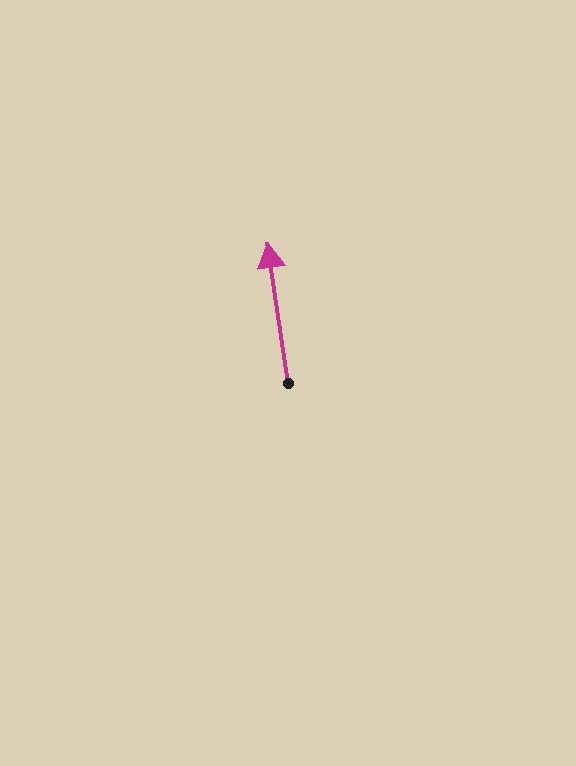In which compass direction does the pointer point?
North.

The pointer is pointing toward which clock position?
Roughly 12 o'clock.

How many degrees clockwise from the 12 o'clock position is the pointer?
Approximately 352 degrees.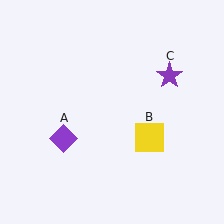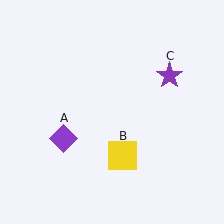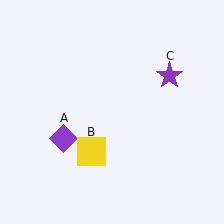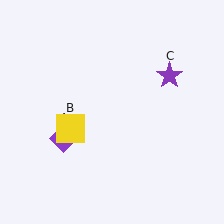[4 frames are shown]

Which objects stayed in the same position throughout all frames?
Purple diamond (object A) and purple star (object C) remained stationary.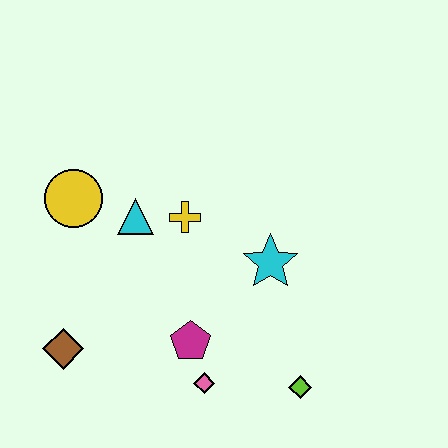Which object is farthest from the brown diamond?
The lime diamond is farthest from the brown diamond.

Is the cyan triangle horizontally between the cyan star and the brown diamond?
Yes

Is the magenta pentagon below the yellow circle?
Yes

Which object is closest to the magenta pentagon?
The pink diamond is closest to the magenta pentagon.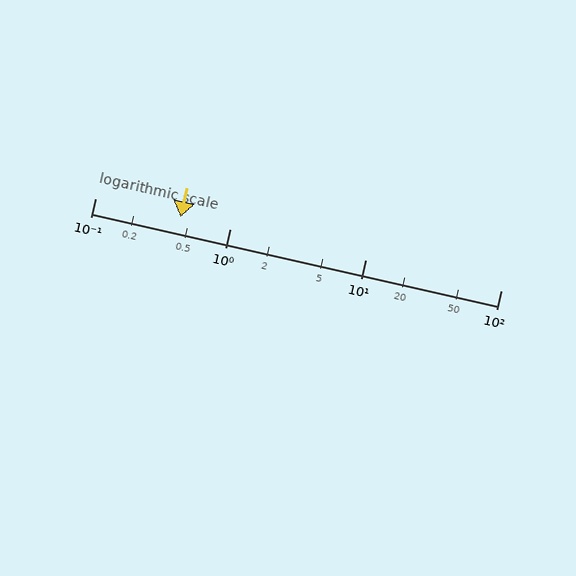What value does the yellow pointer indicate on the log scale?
The pointer indicates approximately 0.43.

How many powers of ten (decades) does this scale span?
The scale spans 3 decades, from 0.1 to 100.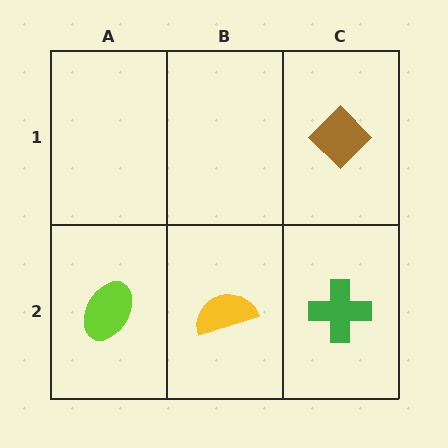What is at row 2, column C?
A green cross.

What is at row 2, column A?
A lime ellipse.